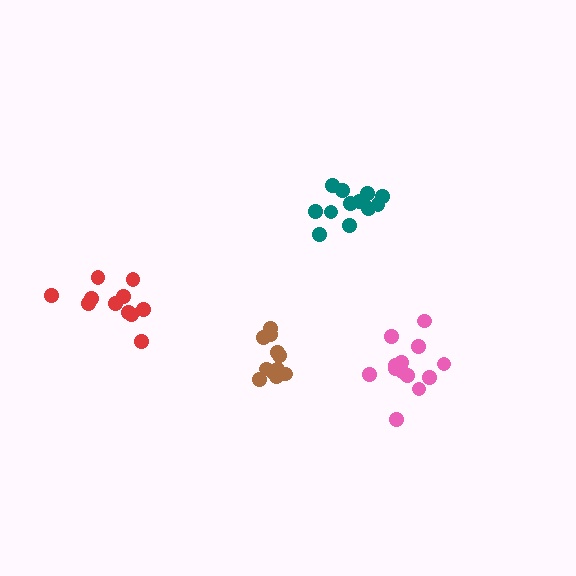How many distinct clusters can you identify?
There are 4 distinct clusters.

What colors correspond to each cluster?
The clusters are colored: brown, teal, red, pink.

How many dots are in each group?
Group 1: 11 dots, Group 2: 12 dots, Group 3: 11 dots, Group 4: 13 dots (47 total).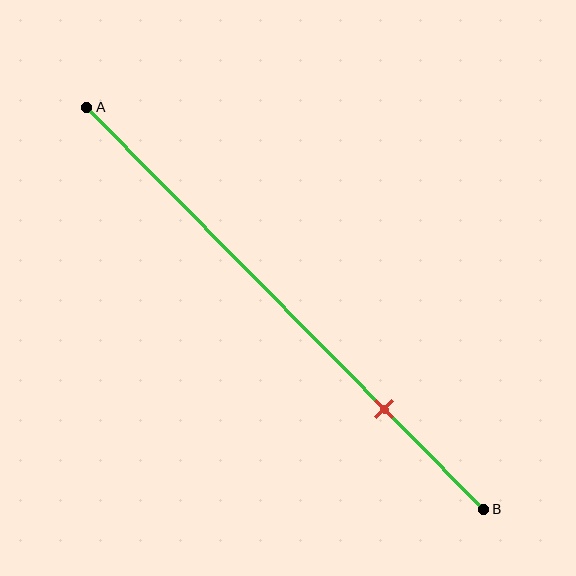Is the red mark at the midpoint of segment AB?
No, the mark is at about 75% from A, not at the 50% midpoint.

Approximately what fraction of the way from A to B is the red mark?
The red mark is approximately 75% of the way from A to B.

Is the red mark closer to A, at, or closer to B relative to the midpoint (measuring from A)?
The red mark is closer to point B than the midpoint of segment AB.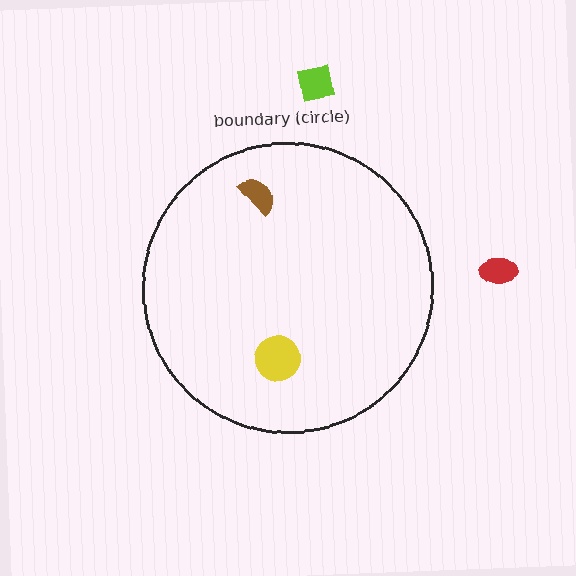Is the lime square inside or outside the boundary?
Outside.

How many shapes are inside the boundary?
2 inside, 2 outside.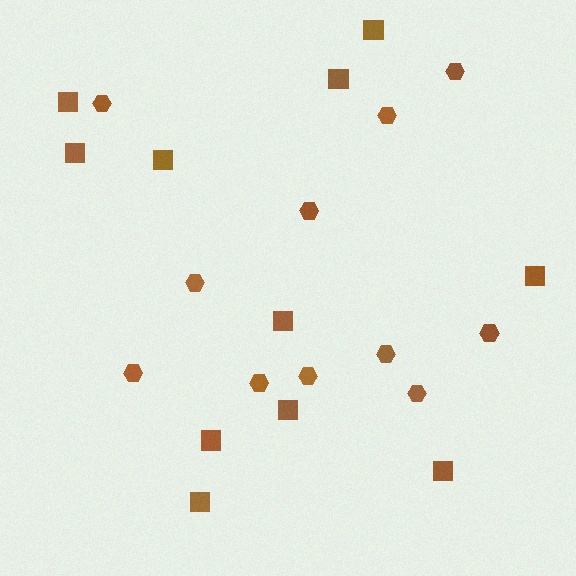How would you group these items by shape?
There are 2 groups: one group of hexagons (11) and one group of squares (11).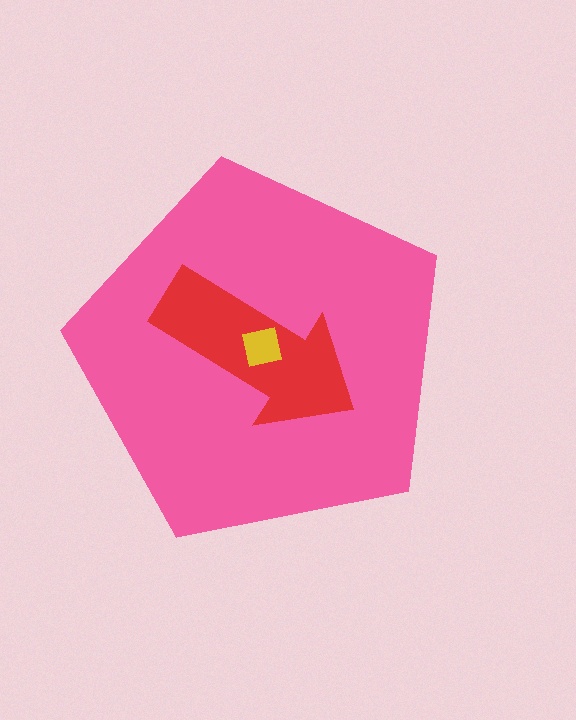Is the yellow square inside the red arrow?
Yes.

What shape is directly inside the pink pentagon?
The red arrow.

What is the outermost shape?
The pink pentagon.